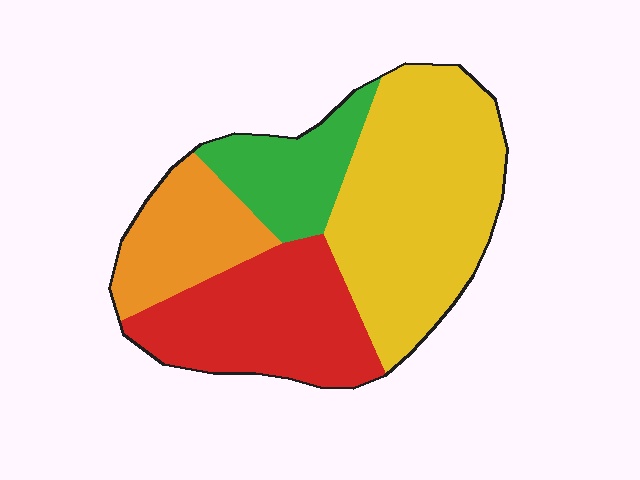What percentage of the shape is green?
Green covers roughly 15% of the shape.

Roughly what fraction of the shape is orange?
Orange takes up about one sixth (1/6) of the shape.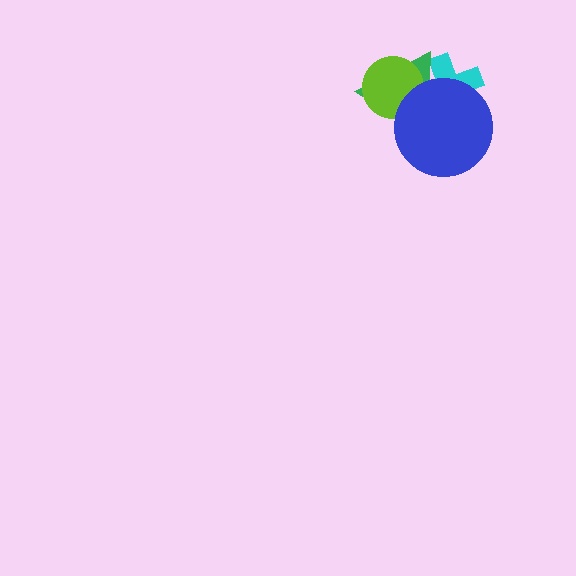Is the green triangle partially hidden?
Yes, it is partially covered by another shape.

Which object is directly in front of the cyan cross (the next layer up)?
The green triangle is directly in front of the cyan cross.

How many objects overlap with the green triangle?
3 objects overlap with the green triangle.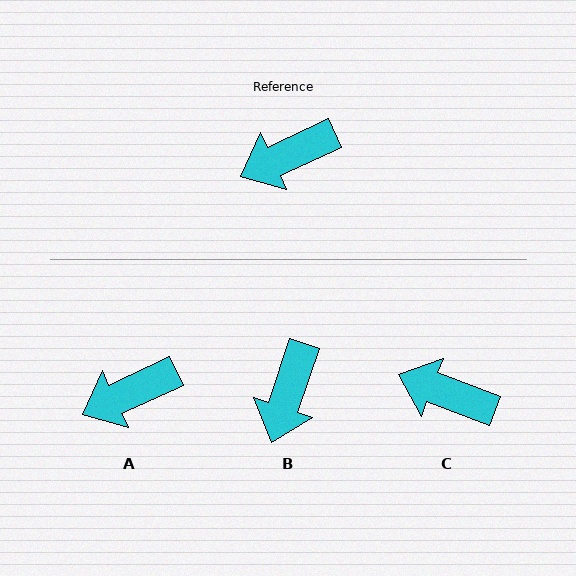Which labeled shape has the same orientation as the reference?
A.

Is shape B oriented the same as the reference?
No, it is off by about 47 degrees.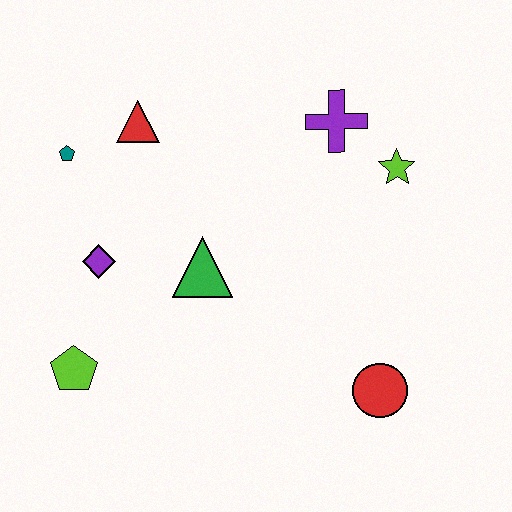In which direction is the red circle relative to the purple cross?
The red circle is below the purple cross.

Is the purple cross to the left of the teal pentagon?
No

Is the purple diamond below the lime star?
Yes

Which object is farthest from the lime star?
The lime pentagon is farthest from the lime star.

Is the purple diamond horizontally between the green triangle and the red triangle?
No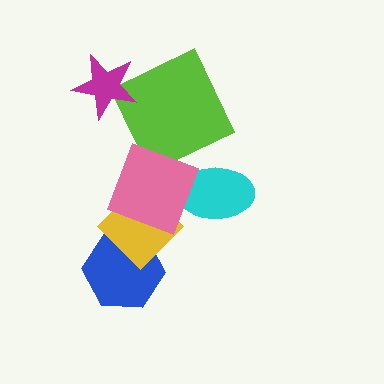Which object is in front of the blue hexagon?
The yellow diamond is in front of the blue hexagon.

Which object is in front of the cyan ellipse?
The pink diamond is in front of the cyan ellipse.